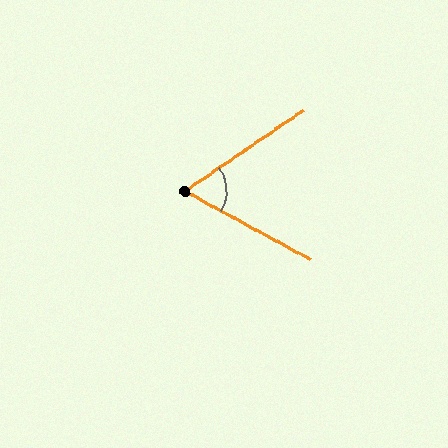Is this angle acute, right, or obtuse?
It is acute.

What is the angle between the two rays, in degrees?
Approximately 63 degrees.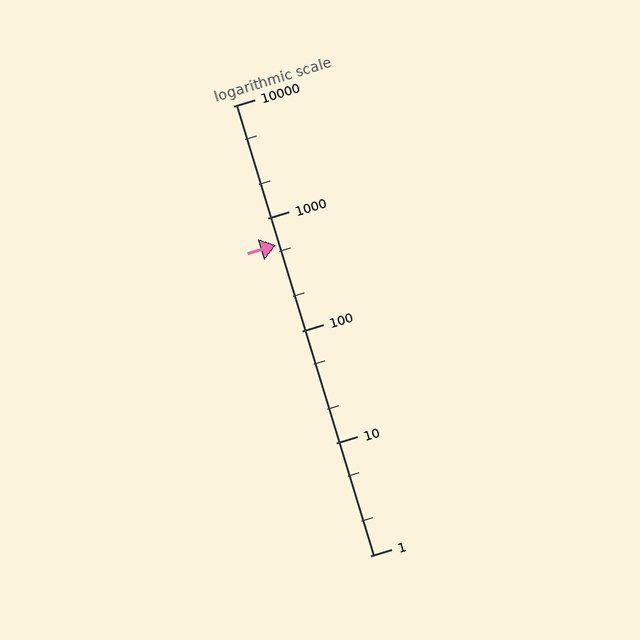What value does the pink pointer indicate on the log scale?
The pointer indicates approximately 580.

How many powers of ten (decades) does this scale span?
The scale spans 4 decades, from 1 to 10000.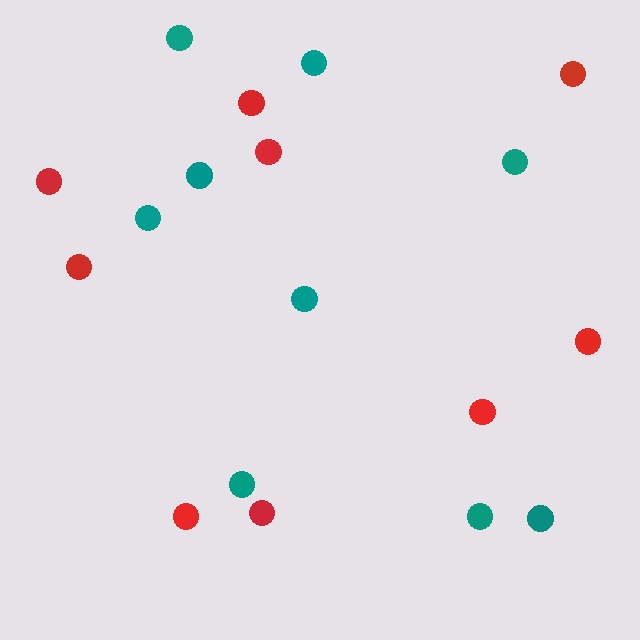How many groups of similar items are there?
There are 2 groups: one group of red circles (9) and one group of teal circles (9).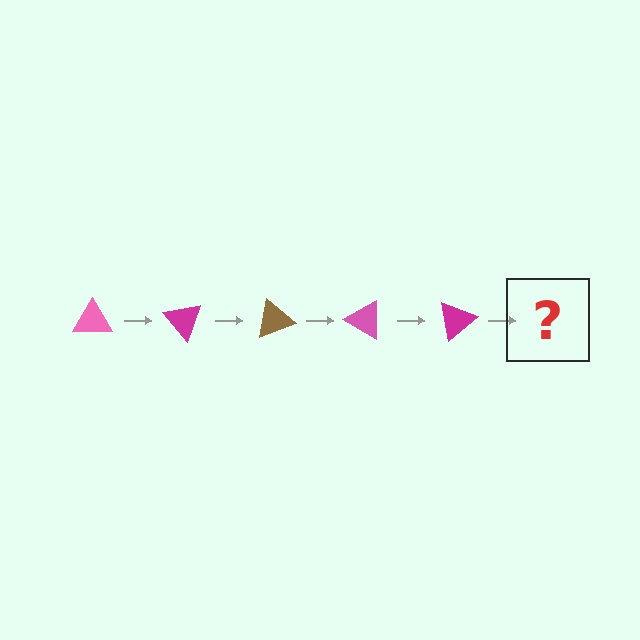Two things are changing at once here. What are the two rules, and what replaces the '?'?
The two rules are that it rotates 50 degrees each step and the color cycles through pink, magenta, and brown. The '?' should be a brown triangle, rotated 250 degrees from the start.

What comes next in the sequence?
The next element should be a brown triangle, rotated 250 degrees from the start.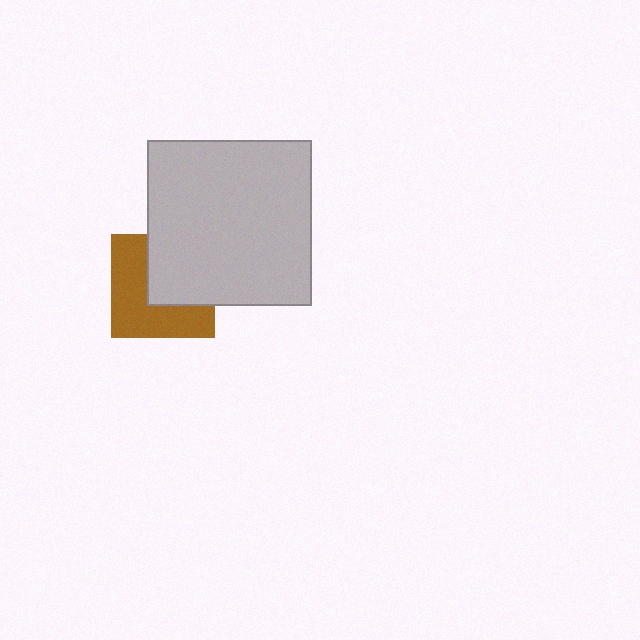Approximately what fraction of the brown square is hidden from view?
Roughly 45% of the brown square is hidden behind the light gray square.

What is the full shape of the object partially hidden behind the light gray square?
The partially hidden object is a brown square.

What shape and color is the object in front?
The object in front is a light gray square.